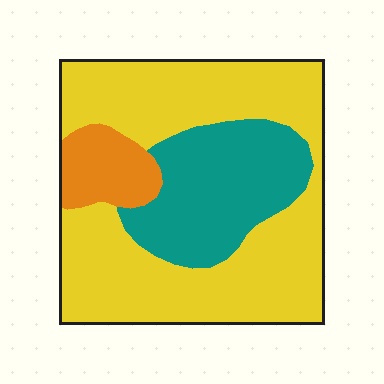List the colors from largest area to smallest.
From largest to smallest: yellow, teal, orange.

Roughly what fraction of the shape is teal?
Teal takes up about one quarter (1/4) of the shape.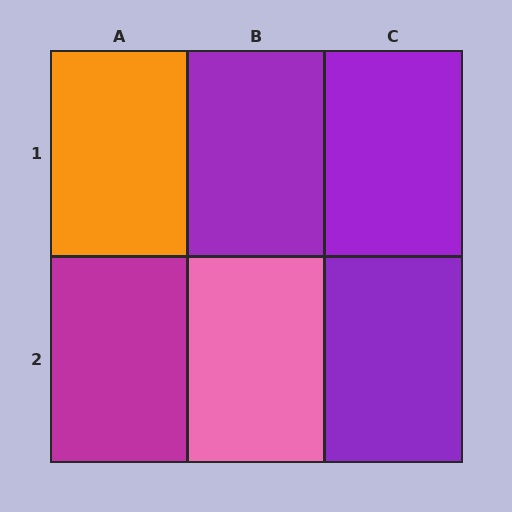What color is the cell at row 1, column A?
Orange.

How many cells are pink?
1 cell is pink.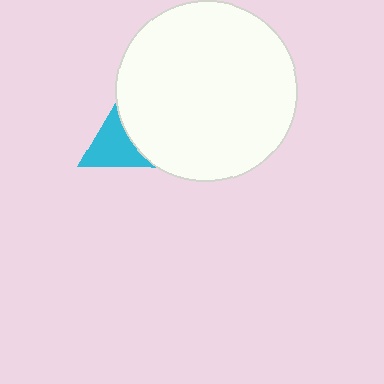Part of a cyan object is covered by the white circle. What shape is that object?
It is a triangle.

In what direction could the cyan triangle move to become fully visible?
The cyan triangle could move left. That would shift it out from behind the white circle entirely.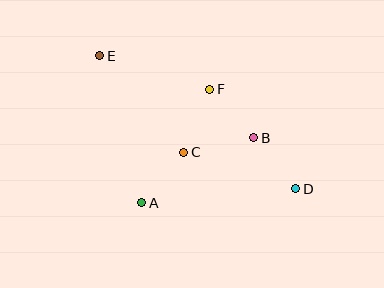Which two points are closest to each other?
Points A and C are closest to each other.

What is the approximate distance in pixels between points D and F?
The distance between D and F is approximately 132 pixels.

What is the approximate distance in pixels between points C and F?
The distance between C and F is approximately 68 pixels.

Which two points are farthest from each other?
Points D and E are farthest from each other.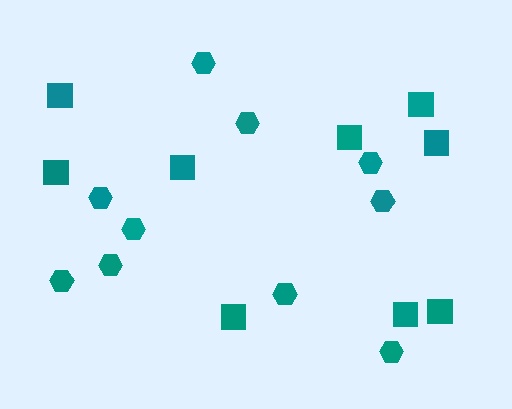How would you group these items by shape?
There are 2 groups: one group of hexagons (10) and one group of squares (9).